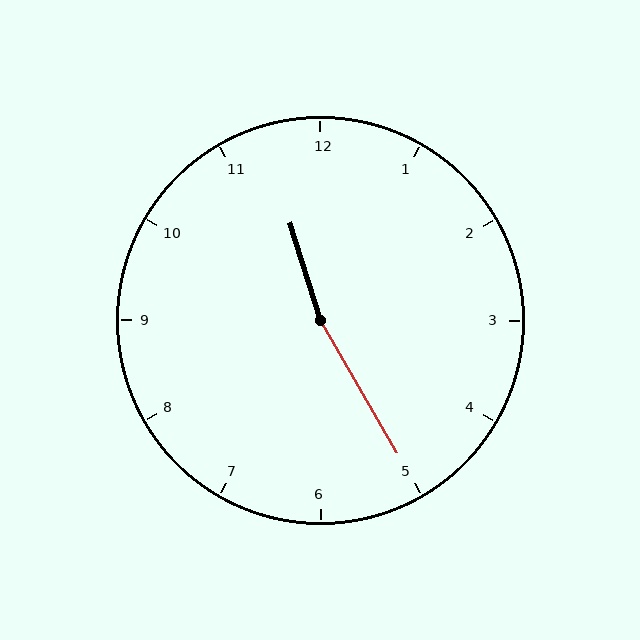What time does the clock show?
11:25.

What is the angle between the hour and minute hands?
Approximately 168 degrees.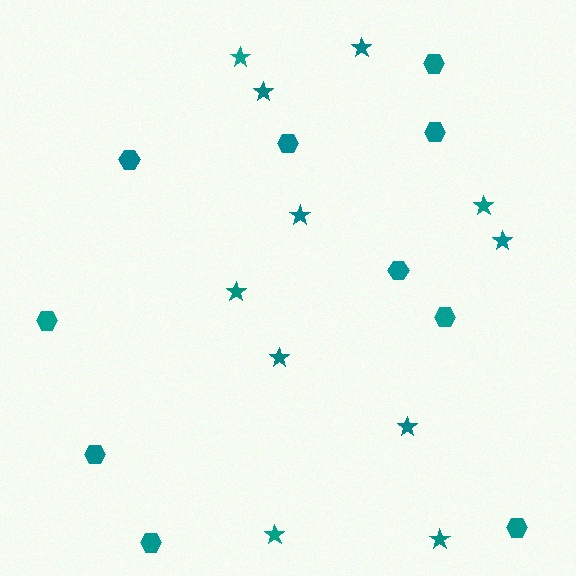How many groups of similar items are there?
There are 2 groups: one group of stars (11) and one group of hexagons (10).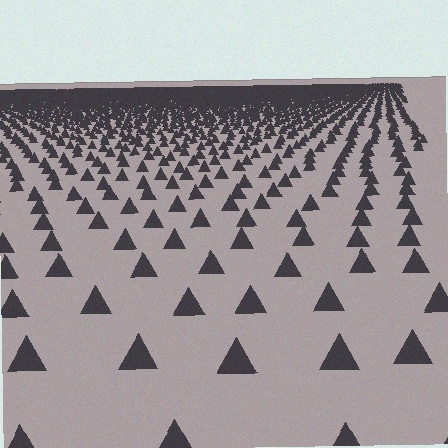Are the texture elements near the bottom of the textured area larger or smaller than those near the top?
Larger. Near the bottom, elements are closer to the viewer and appear at a bigger on-screen size.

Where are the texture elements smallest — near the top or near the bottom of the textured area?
Near the top.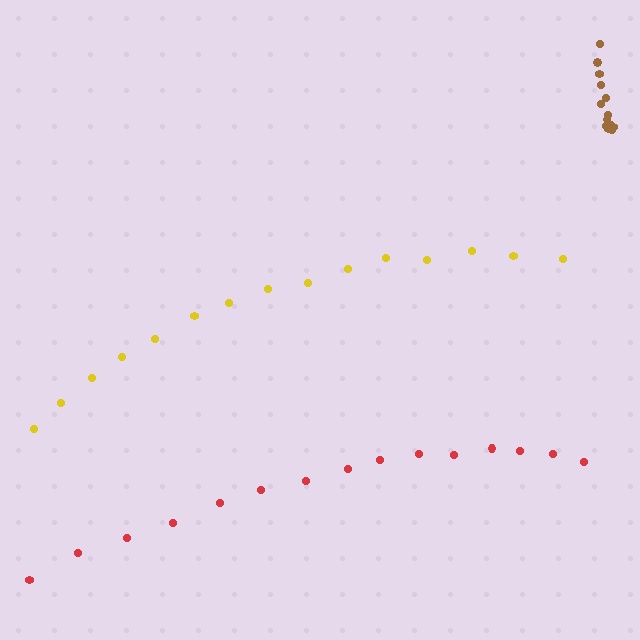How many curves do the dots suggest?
There are 3 distinct paths.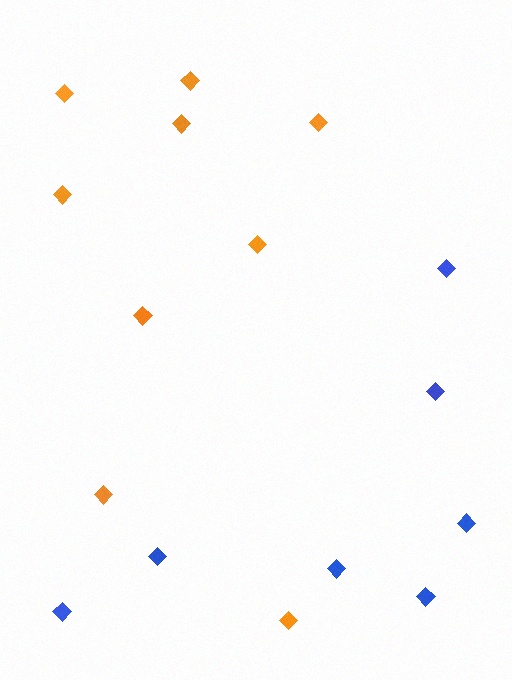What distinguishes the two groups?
There are 2 groups: one group of blue diamonds (7) and one group of orange diamonds (9).